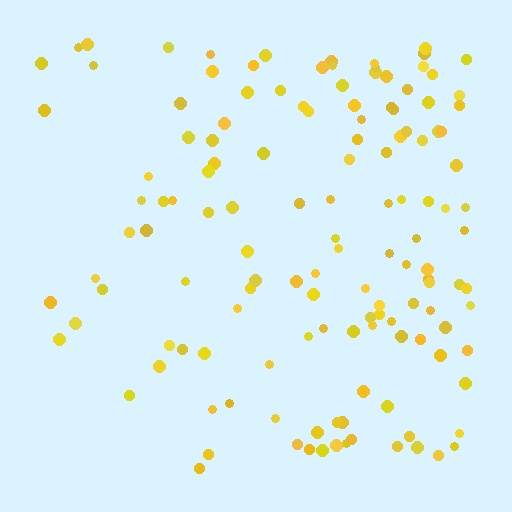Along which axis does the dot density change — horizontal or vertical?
Horizontal.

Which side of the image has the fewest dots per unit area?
The left.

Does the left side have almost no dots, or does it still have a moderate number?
Still a moderate number, just noticeably fewer than the right.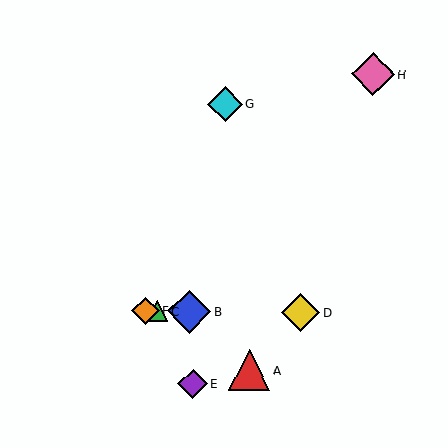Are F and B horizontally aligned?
Yes, both are at y≈311.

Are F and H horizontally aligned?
No, F is at y≈311 and H is at y≈74.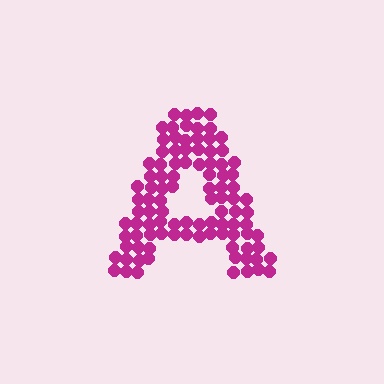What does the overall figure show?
The overall figure shows the letter A.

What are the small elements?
The small elements are circles.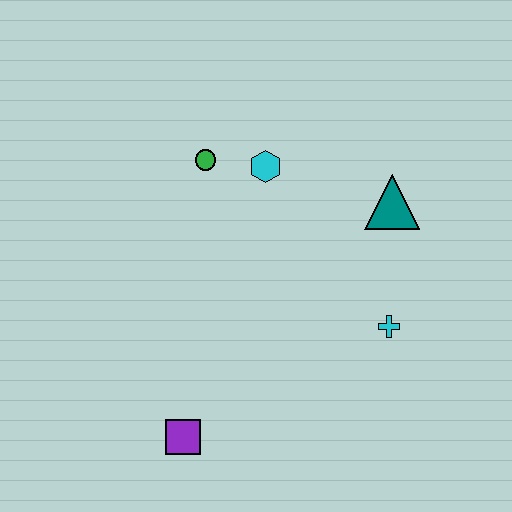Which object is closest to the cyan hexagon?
The green circle is closest to the cyan hexagon.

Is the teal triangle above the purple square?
Yes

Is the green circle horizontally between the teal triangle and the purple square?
Yes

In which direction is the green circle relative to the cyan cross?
The green circle is to the left of the cyan cross.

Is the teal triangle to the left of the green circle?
No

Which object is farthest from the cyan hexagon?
The purple square is farthest from the cyan hexagon.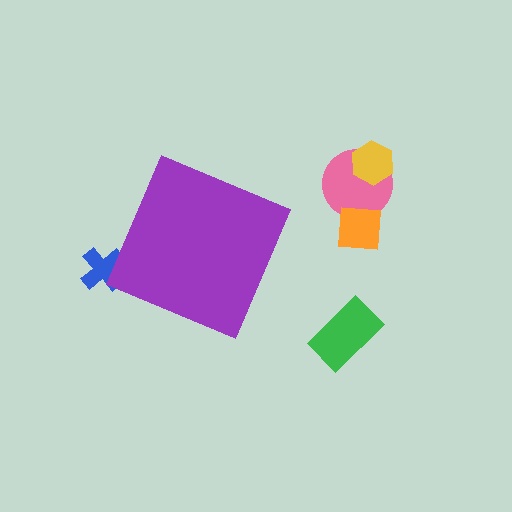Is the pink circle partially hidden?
No, the pink circle is fully visible.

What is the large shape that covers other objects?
A purple diamond.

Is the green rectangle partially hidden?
No, the green rectangle is fully visible.